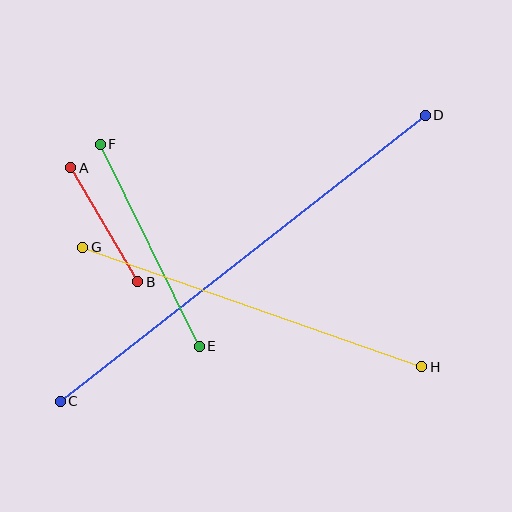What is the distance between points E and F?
The distance is approximately 225 pixels.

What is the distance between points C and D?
The distance is approximately 464 pixels.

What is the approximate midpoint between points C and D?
The midpoint is at approximately (243, 258) pixels.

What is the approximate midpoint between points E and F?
The midpoint is at approximately (150, 245) pixels.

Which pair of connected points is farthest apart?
Points C and D are farthest apart.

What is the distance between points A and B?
The distance is approximately 132 pixels.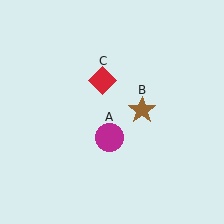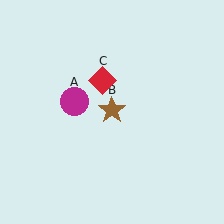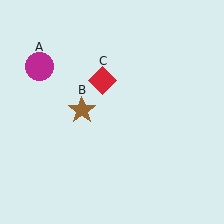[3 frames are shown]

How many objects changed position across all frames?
2 objects changed position: magenta circle (object A), brown star (object B).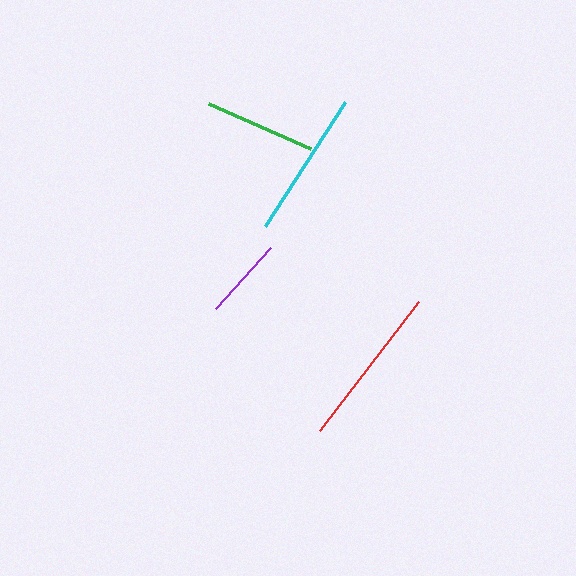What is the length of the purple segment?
The purple segment is approximately 83 pixels long.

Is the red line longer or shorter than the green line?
The red line is longer than the green line.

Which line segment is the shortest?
The purple line is the shortest at approximately 83 pixels.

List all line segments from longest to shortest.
From longest to shortest: red, cyan, green, purple.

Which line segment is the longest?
The red line is the longest at approximately 163 pixels.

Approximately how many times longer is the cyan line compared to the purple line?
The cyan line is approximately 1.8 times the length of the purple line.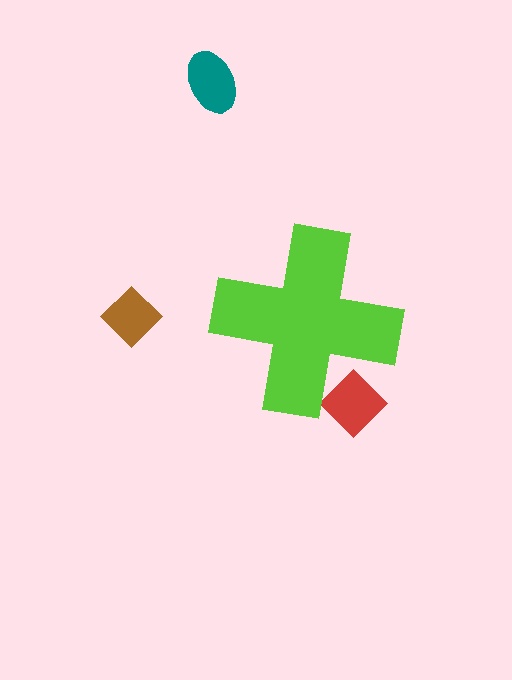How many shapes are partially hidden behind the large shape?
1 shape is partially hidden.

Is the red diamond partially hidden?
Yes, the red diamond is partially hidden behind the lime cross.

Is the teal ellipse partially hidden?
No, the teal ellipse is fully visible.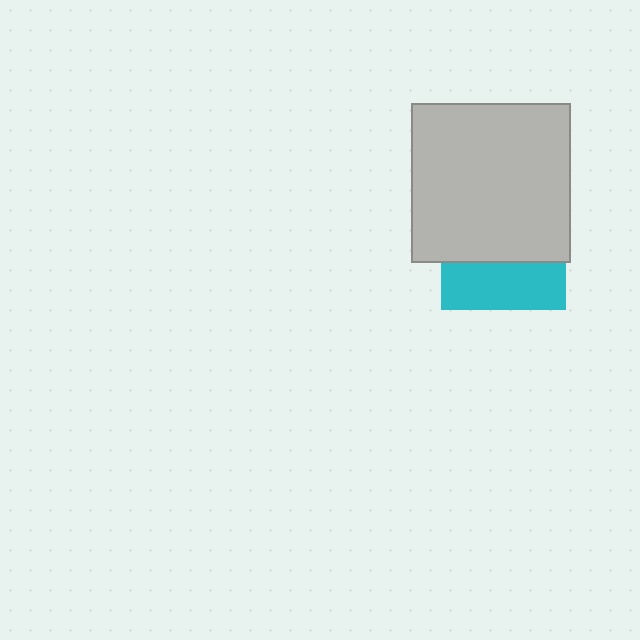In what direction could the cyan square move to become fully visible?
The cyan square could move down. That would shift it out from behind the light gray square entirely.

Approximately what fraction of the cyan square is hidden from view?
Roughly 63% of the cyan square is hidden behind the light gray square.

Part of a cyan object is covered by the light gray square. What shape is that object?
It is a square.